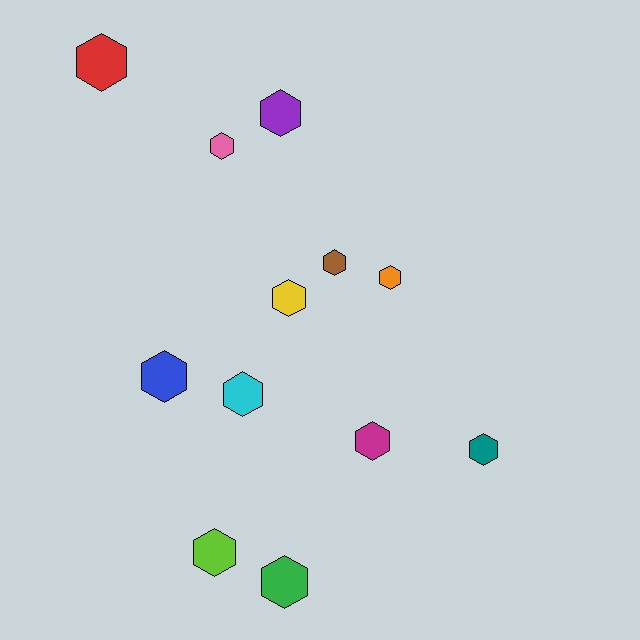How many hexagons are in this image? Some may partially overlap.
There are 12 hexagons.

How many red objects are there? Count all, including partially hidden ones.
There is 1 red object.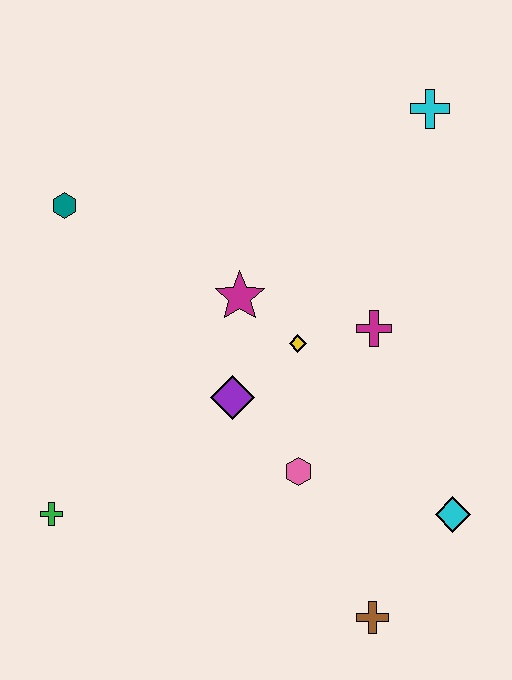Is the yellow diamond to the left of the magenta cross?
Yes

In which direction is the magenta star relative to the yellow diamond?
The magenta star is to the left of the yellow diamond.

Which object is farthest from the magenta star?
The brown cross is farthest from the magenta star.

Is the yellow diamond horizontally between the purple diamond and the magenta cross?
Yes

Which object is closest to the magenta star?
The yellow diamond is closest to the magenta star.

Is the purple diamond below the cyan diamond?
No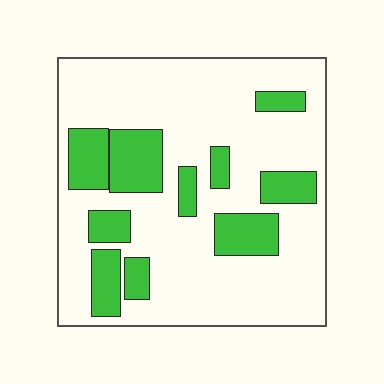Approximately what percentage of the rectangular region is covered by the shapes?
Approximately 25%.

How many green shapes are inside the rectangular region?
10.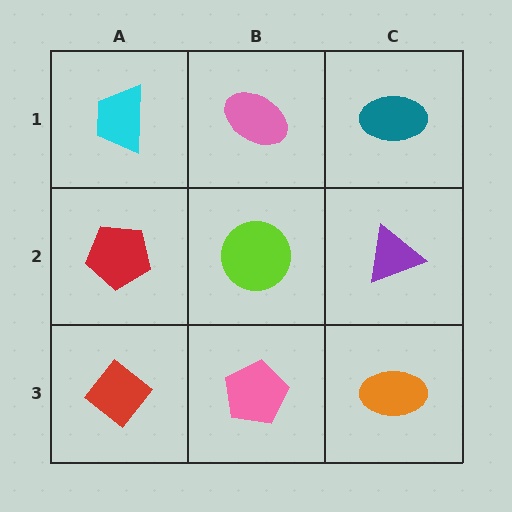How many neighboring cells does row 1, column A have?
2.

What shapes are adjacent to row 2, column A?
A cyan trapezoid (row 1, column A), a red diamond (row 3, column A), a lime circle (row 2, column B).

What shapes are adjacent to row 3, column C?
A purple triangle (row 2, column C), a pink pentagon (row 3, column B).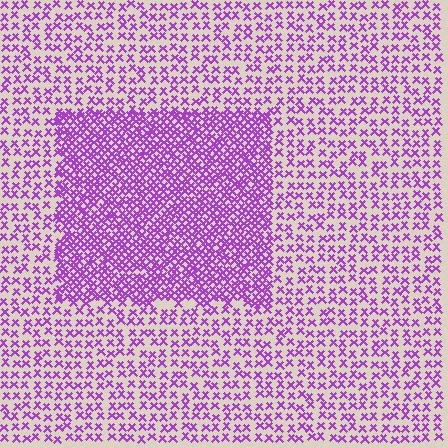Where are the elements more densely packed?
The elements are more densely packed inside the rectangle boundary.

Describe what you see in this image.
The image contains small purple elements arranged at two different densities. A rectangle-shaped region is visible where the elements are more densely packed than the surrounding area.